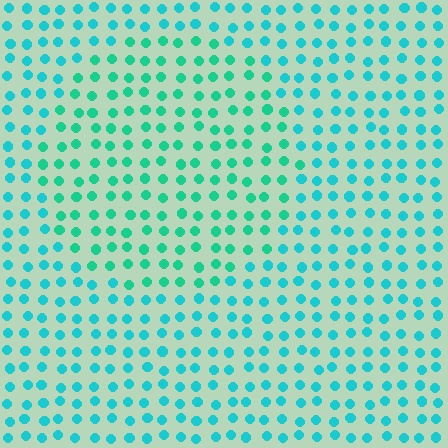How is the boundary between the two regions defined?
The boundary is defined purely by a slight shift in hue (about 23 degrees). Spacing, size, and orientation are identical on both sides.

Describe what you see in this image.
The image is filled with small cyan elements in a uniform arrangement. A circle-shaped region is visible where the elements are tinted to a slightly different hue, forming a subtle color boundary.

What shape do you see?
I see a circle.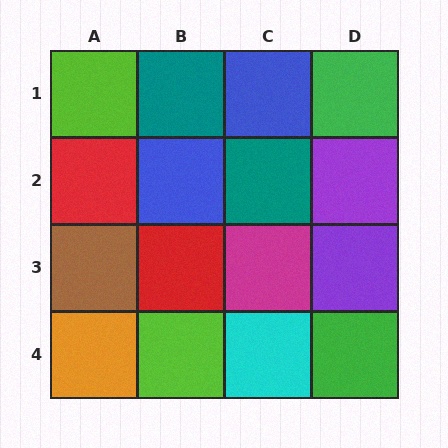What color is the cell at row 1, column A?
Lime.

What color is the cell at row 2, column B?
Blue.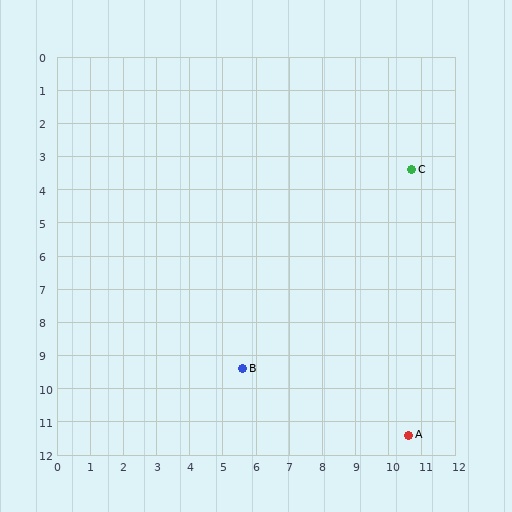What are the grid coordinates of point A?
Point A is at approximately (10.6, 11.4).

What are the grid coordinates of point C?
Point C is at approximately (10.7, 3.4).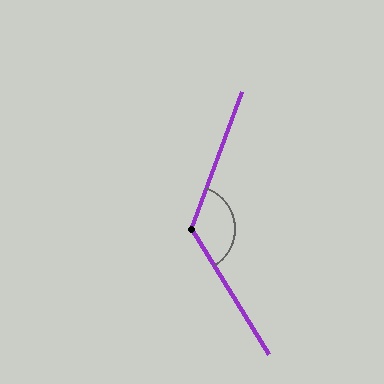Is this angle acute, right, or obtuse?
It is obtuse.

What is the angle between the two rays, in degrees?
Approximately 128 degrees.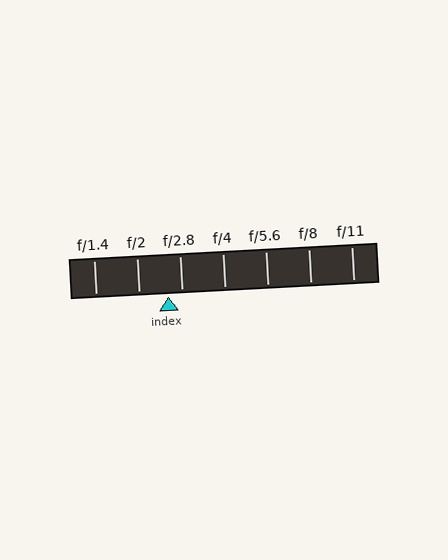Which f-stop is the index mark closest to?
The index mark is closest to f/2.8.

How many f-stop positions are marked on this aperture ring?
There are 7 f-stop positions marked.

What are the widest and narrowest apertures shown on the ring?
The widest aperture shown is f/1.4 and the narrowest is f/11.